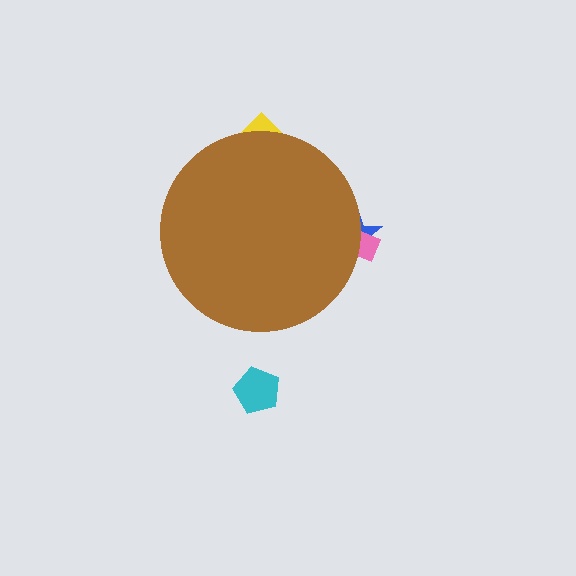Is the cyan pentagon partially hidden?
No, the cyan pentagon is fully visible.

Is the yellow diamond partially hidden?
Yes, the yellow diamond is partially hidden behind the brown circle.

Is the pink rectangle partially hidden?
Yes, the pink rectangle is partially hidden behind the brown circle.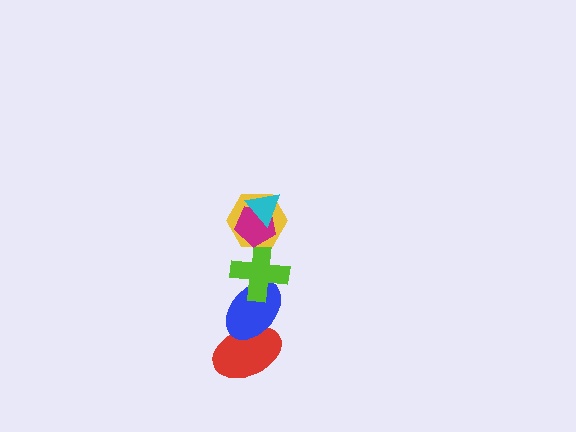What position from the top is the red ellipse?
The red ellipse is 6th from the top.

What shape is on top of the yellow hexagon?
The magenta pentagon is on top of the yellow hexagon.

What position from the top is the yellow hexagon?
The yellow hexagon is 3rd from the top.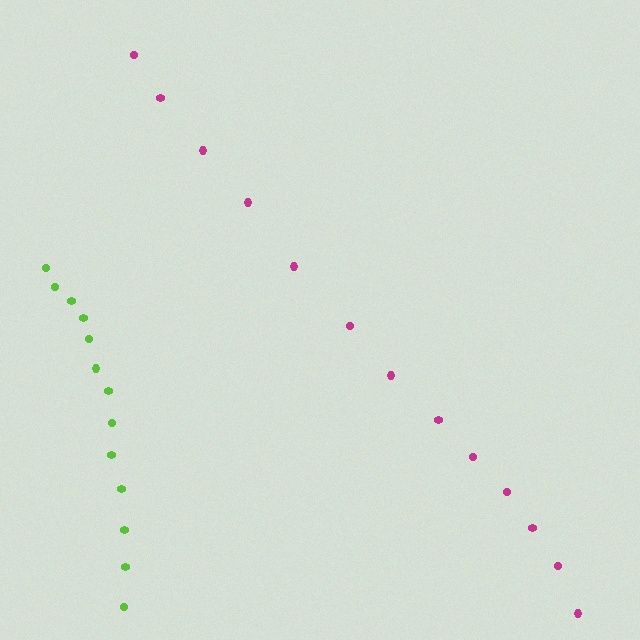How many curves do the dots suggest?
There are 2 distinct paths.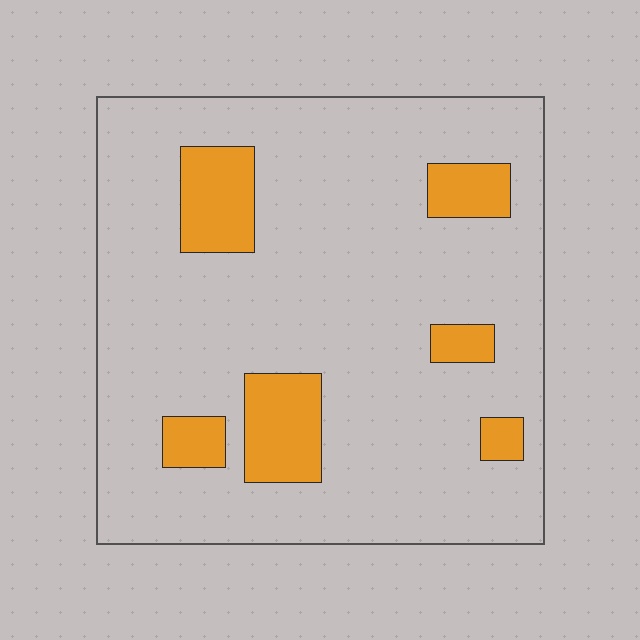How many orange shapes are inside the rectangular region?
6.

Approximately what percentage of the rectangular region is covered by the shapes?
Approximately 15%.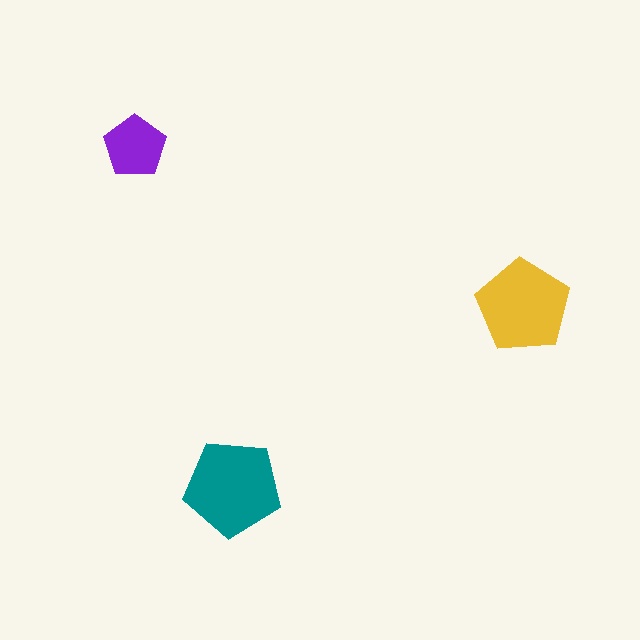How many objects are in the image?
There are 3 objects in the image.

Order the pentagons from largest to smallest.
the teal one, the yellow one, the purple one.